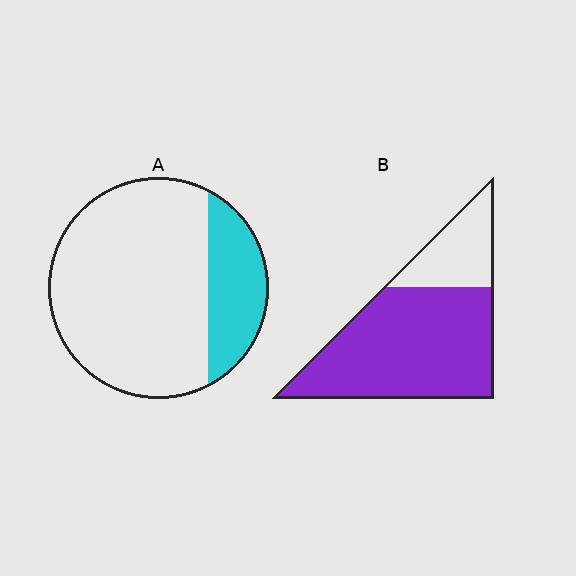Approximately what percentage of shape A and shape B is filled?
A is approximately 20% and B is approximately 75%.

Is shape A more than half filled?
No.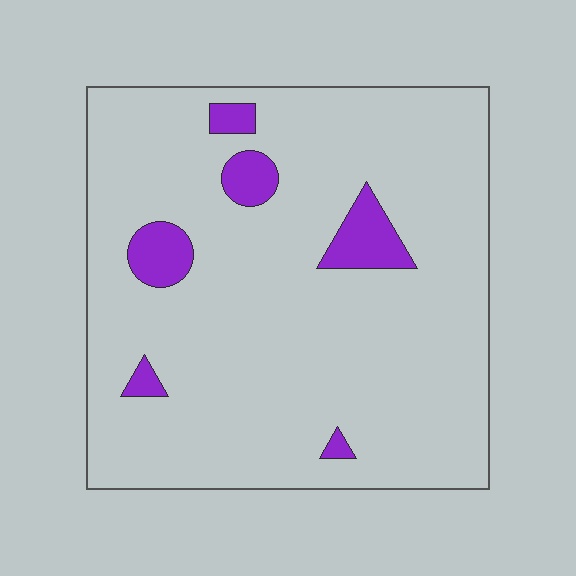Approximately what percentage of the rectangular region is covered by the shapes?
Approximately 10%.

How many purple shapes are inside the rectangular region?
6.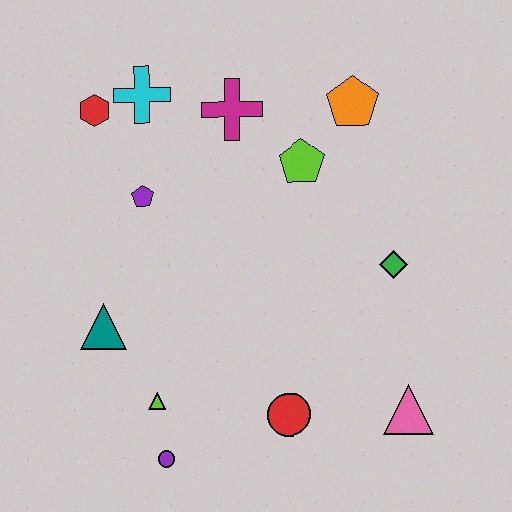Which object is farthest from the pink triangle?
The red hexagon is farthest from the pink triangle.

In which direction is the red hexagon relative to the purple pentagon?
The red hexagon is above the purple pentagon.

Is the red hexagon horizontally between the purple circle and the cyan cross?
No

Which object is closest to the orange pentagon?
The lime pentagon is closest to the orange pentagon.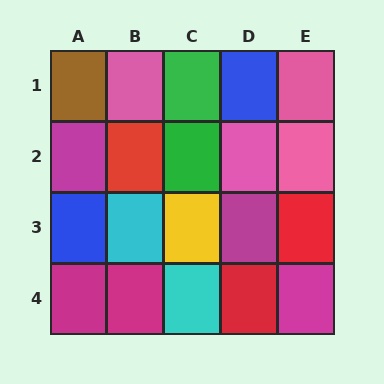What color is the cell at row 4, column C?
Cyan.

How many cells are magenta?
5 cells are magenta.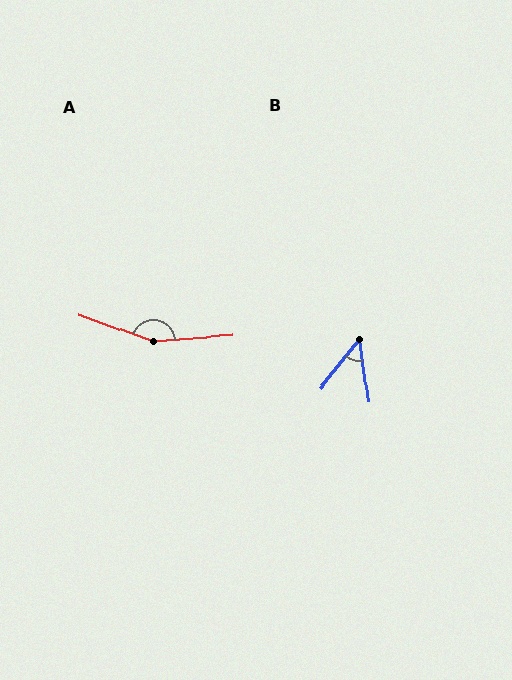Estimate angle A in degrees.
Approximately 156 degrees.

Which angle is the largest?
A, at approximately 156 degrees.